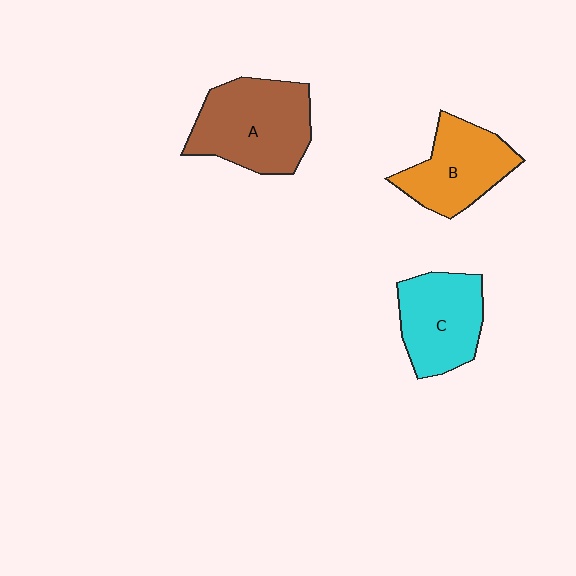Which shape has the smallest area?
Shape B (orange).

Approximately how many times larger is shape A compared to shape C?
Approximately 1.3 times.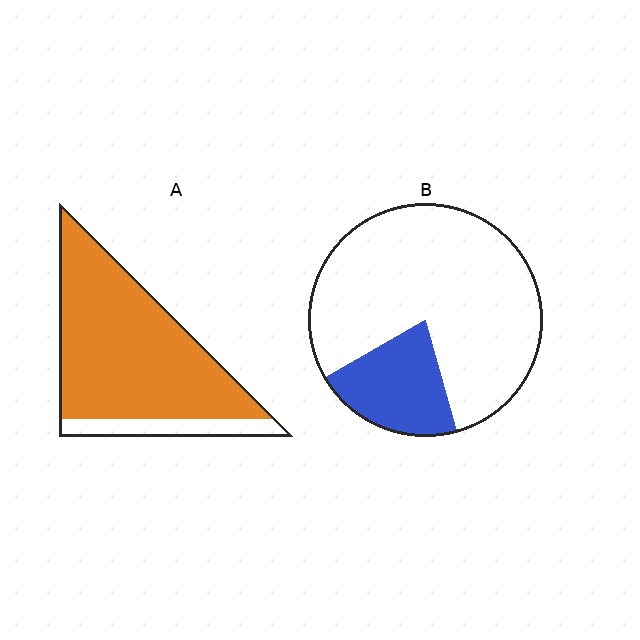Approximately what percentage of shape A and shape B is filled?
A is approximately 85% and B is approximately 20%.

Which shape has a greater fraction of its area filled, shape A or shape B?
Shape A.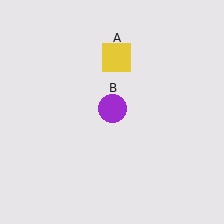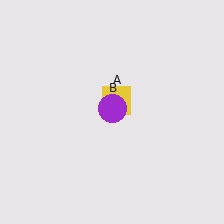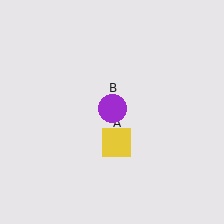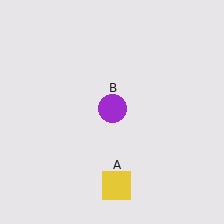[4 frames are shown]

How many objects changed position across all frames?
1 object changed position: yellow square (object A).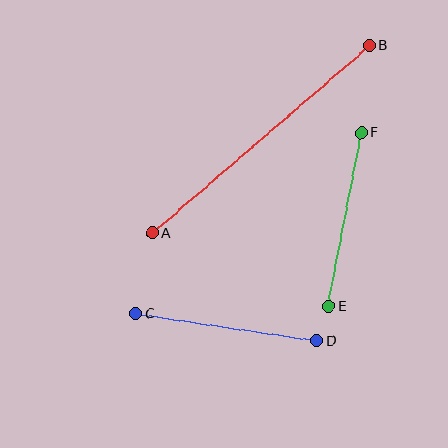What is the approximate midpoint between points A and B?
The midpoint is at approximately (261, 139) pixels.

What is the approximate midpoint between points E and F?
The midpoint is at approximately (345, 220) pixels.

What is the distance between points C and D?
The distance is approximately 183 pixels.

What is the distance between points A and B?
The distance is approximately 287 pixels.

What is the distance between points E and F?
The distance is approximately 177 pixels.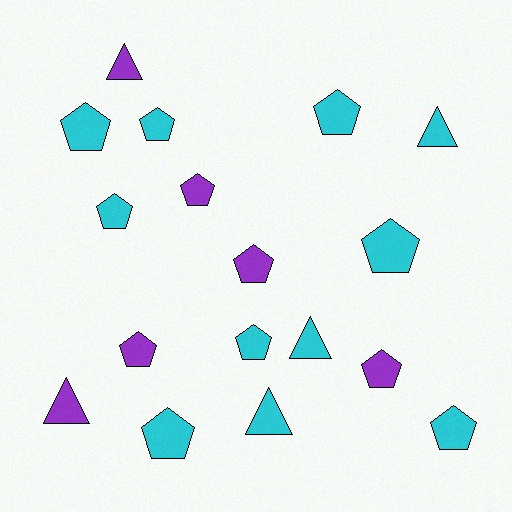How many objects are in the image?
There are 17 objects.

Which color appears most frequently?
Cyan, with 11 objects.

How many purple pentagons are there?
There are 4 purple pentagons.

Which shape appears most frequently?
Pentagon, with 12 objects.